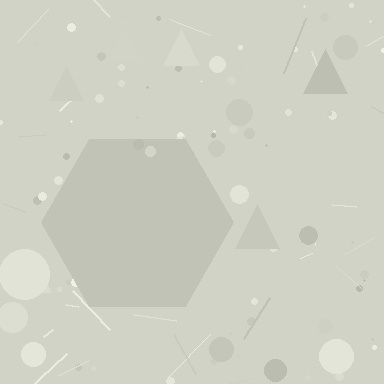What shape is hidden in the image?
A hexagon is hidden in the image.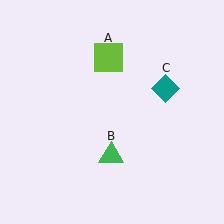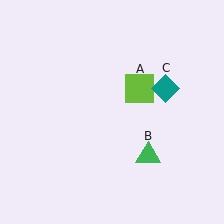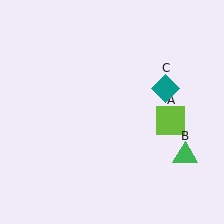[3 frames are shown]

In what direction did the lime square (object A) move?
The lime square (object A) moved down and to the right.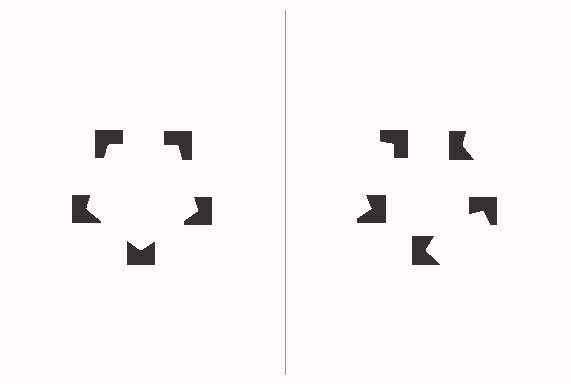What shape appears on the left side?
An illusory pentagon.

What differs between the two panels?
The notched squares are positioned identically on both sides; only the wedge orientations differ. On the left they align to a pentagon; on the right they are misaligned.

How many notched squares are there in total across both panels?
10 — 5 on each side.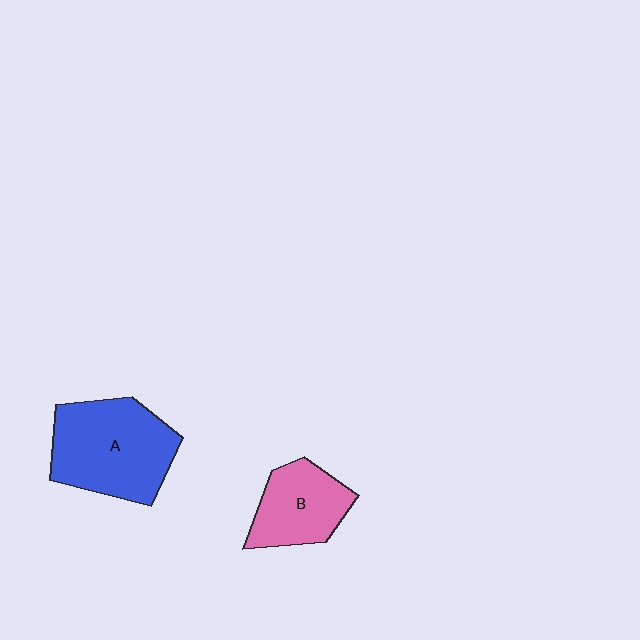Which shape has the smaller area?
Shape B (pink).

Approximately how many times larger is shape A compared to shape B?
Approximately 1.6 times.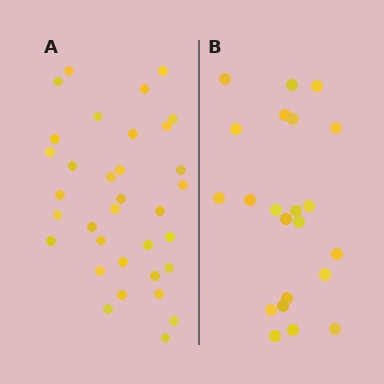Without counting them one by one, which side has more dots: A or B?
Region A (the left region) has more dots.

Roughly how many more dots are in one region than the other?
Region A has roughly 12 or so more dots than region B.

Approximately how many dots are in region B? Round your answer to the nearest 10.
About 20 dots. (The exact count is 22, which rounds to 20.)